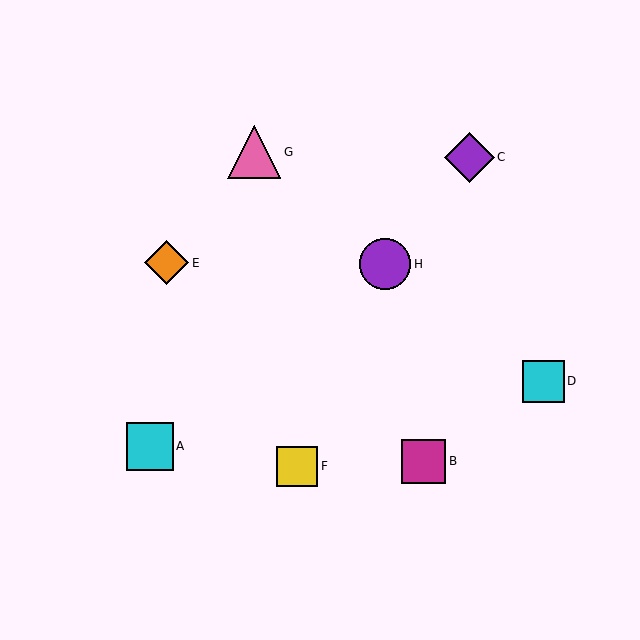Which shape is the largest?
The pink triangle (labeled G) is the largest.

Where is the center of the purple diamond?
The center of the purple diamond is at (469, 157).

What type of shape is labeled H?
Shape H is a purple circle.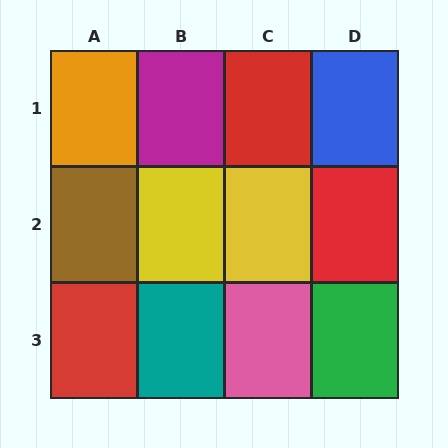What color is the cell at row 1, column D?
Blue.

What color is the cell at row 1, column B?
Magenta.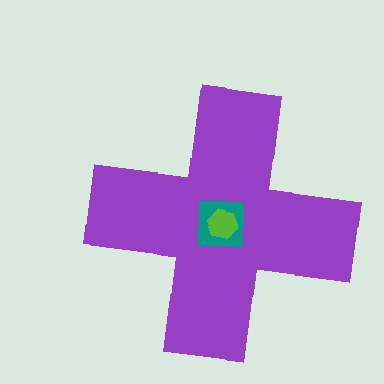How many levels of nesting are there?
3.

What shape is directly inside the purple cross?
The teal square.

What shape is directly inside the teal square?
The lime hexagon.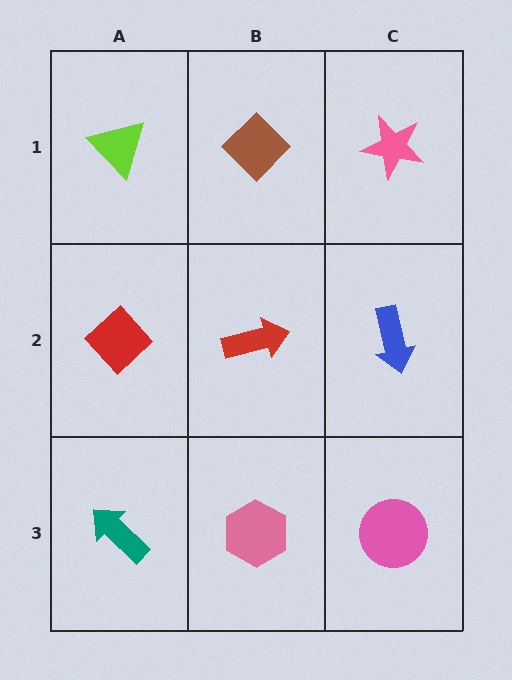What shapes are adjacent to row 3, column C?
A blue arrow (row 2, column C), a pink hexagon (row 3, column B).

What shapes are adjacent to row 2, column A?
A lime triangle (row 1, column A), a teal arrow (row 3, column A), a red arrow (row 2, column B).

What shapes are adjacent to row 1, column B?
A red arrow (row 2, column B), a lime triangle (row 1, column A), a pink star (row 1, column C).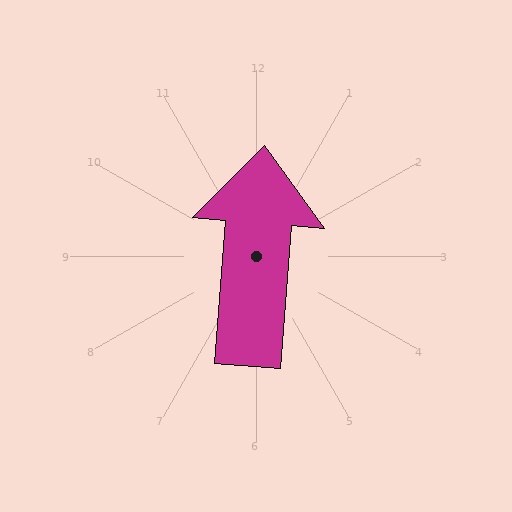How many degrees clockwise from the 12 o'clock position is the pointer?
Approximately 5 degrees.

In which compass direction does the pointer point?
North.